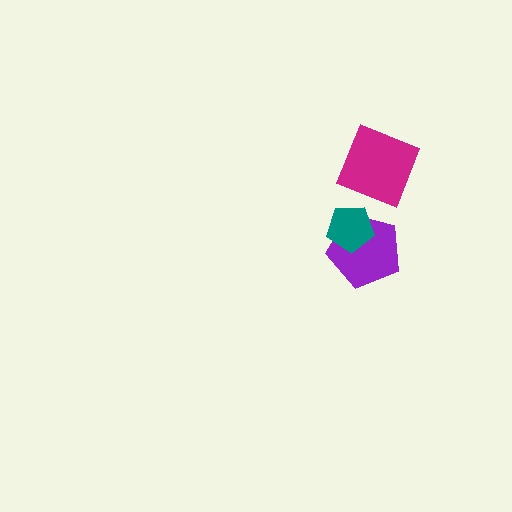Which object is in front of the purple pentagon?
The teal pentagon is in front of the purple pentagon.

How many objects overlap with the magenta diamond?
0 objects overlap with the magenta diamond.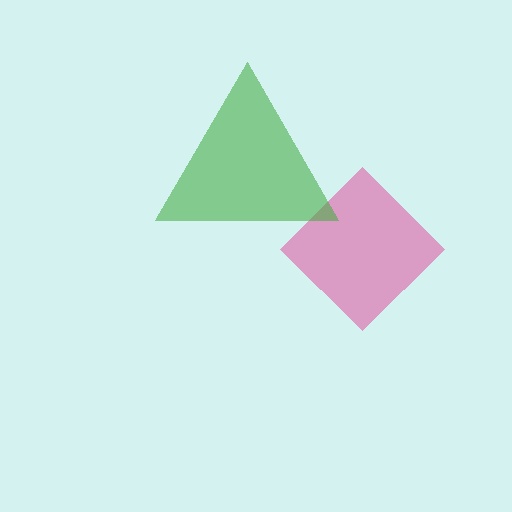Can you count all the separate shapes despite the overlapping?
Yes, there are 2 separate shapes.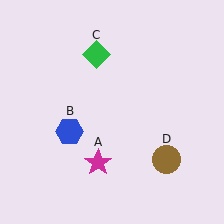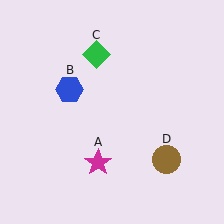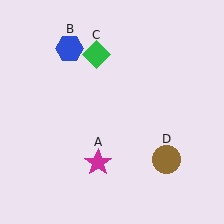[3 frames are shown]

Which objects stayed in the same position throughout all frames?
Magenta star (object A) and green diamond (object C) and brown circle (object D) remained stationary.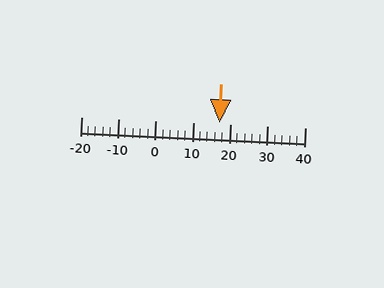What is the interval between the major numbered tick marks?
The major tick marks are spaced 10 units apart.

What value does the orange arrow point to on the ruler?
The orange arrow points to approximately 17.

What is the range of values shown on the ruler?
The ruler shows values from -20 to 40.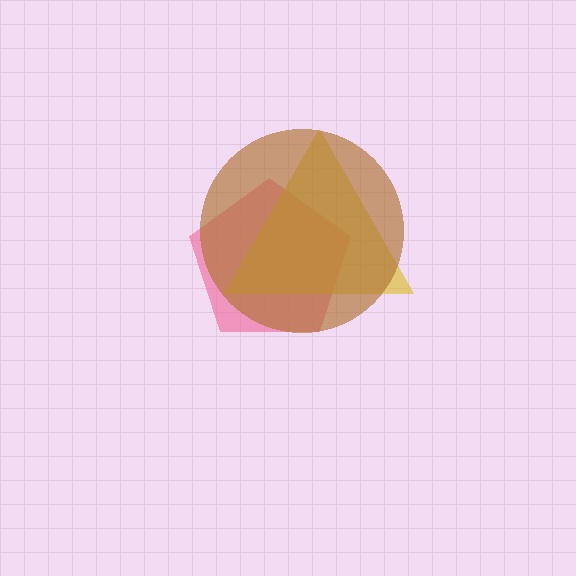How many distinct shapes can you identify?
There are 3 distinct shapes: a pink pentagon, a yellow triangle, a brown circle.